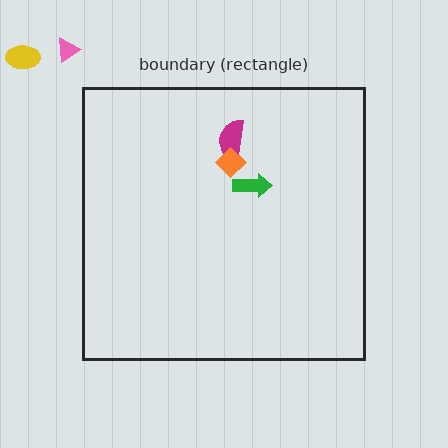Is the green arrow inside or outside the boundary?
Inside.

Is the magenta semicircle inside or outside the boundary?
Inside.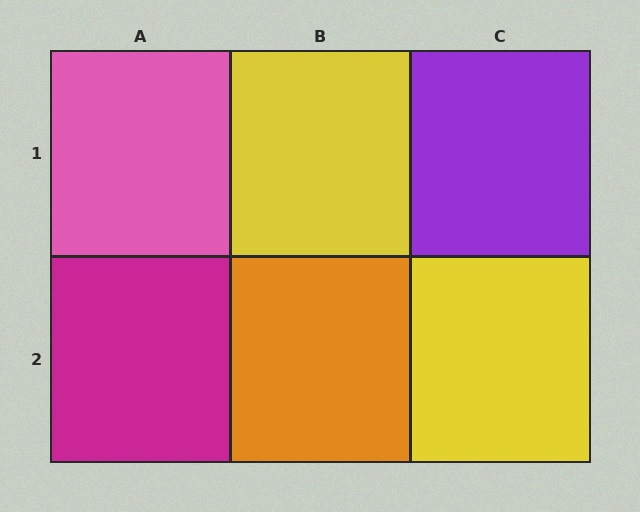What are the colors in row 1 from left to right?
Pink, yellow, purple.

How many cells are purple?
1 cell is purple.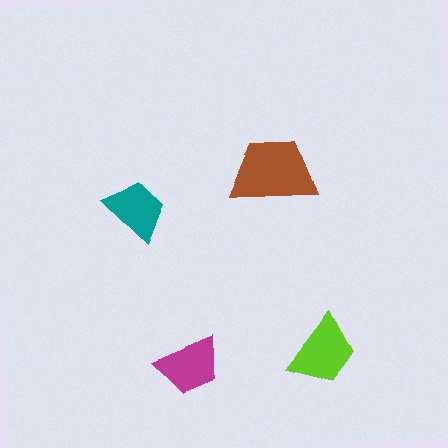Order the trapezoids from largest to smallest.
the brown one, the lime one, the magenta one, the teal one.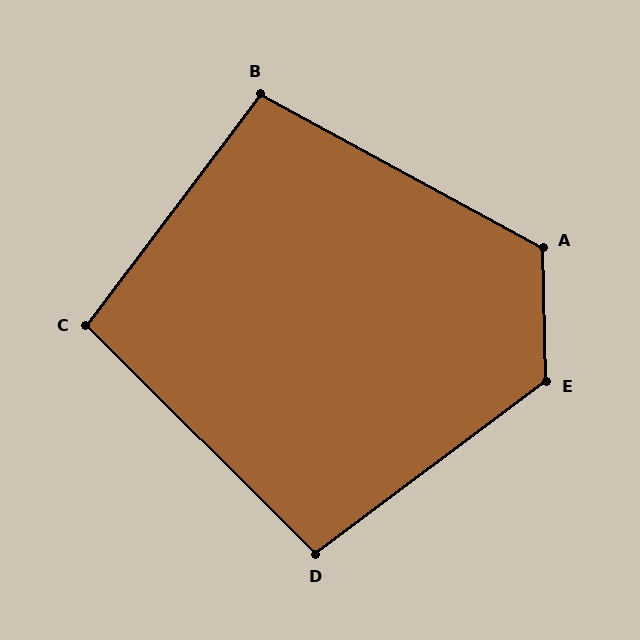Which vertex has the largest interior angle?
E, at approximately 125 degrees.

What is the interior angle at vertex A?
Approximately 120 degrees (obtuse).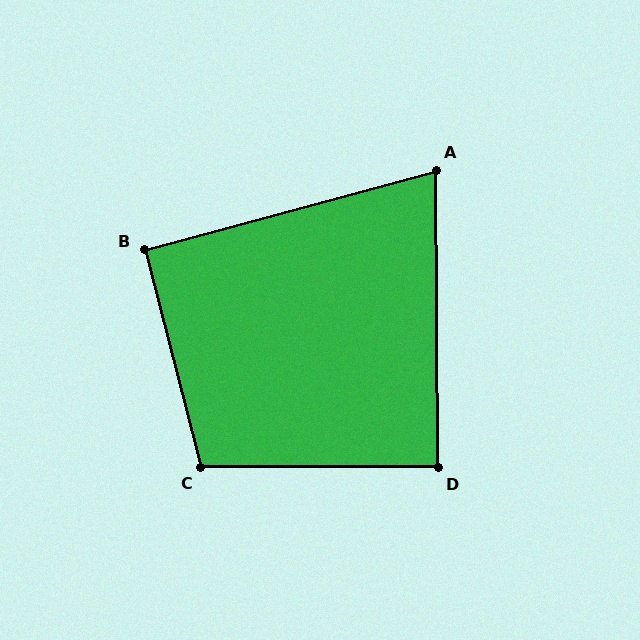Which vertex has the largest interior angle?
C, at approximately 105 degrees.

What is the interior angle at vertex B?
Approximately 90 degrees (approximately right).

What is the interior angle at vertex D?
Approximately 90 degrees (approximately right).